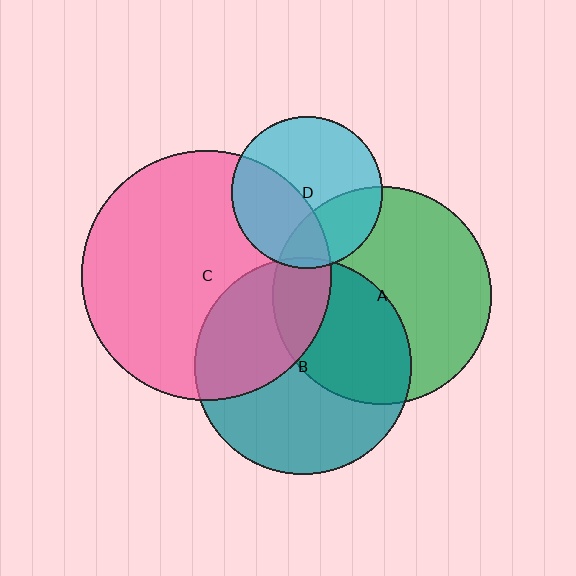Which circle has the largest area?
Circle C (pink).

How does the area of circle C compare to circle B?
Approximately 1.3 times.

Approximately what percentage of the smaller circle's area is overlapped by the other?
Approximately 40%.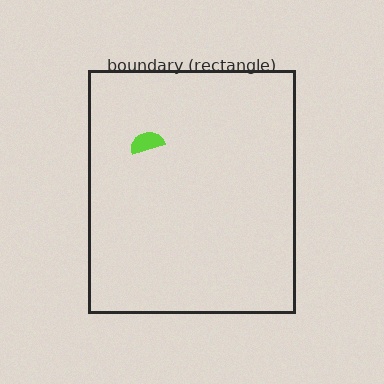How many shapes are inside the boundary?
1 inside, 0 outside.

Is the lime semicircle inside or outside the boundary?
Inside.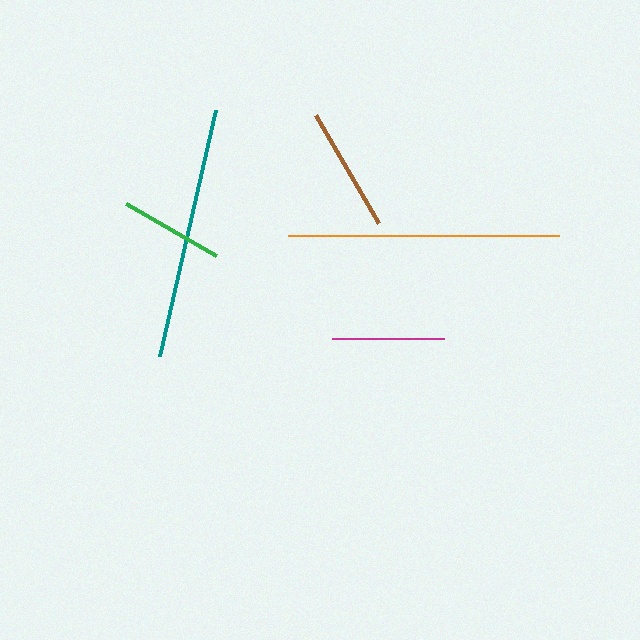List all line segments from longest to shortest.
From longest to shortest: orange, teal, brown, magenta, green.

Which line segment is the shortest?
The green line is the shortest at approximately 104 pixels.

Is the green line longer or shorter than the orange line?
The orange line is longer than the green line.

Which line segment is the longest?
The orange line is the longest at approximately 271 pixels.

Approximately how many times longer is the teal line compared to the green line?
The teal line is approximately 2.4 times the length of the green line.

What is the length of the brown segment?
The brown segment is approximately 125 pixels long.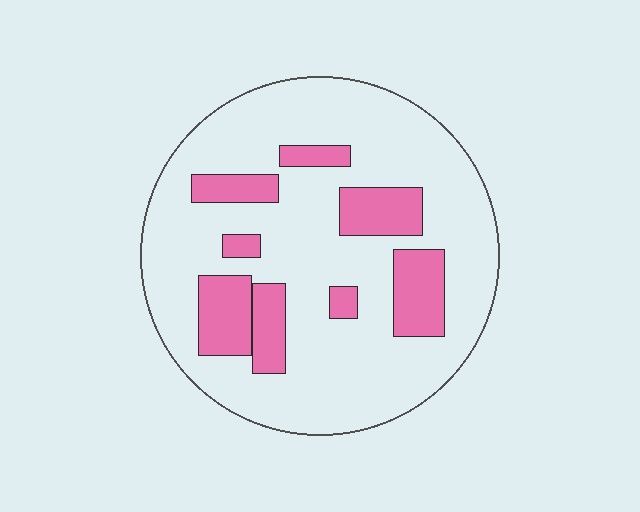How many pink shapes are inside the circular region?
8.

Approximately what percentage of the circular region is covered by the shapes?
Approximately 20%.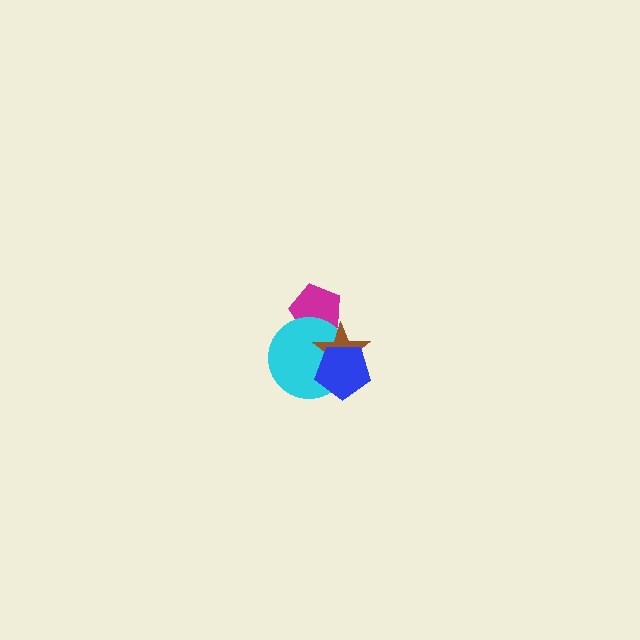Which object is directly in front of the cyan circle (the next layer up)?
The brown star is directly in front of the cyan circle.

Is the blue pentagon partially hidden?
No, no other shape covers it.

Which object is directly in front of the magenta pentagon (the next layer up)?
The cyan circle is directly in front of the magenta pentagon.